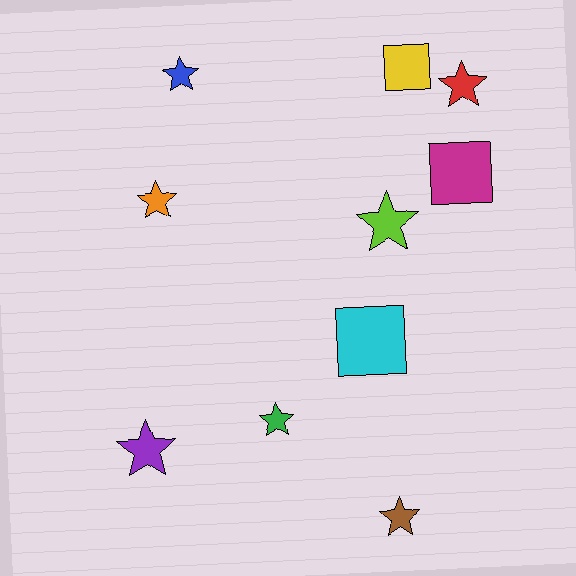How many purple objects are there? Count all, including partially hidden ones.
There is 1 purple object.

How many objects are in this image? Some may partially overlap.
There are 10 objects.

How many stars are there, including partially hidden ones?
There are 7 stars.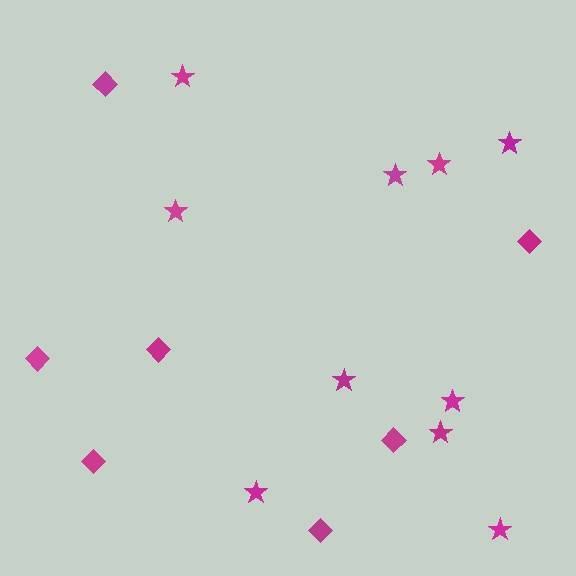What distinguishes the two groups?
There are 2 groups: one group of stars (10) and one group of diamonds (7).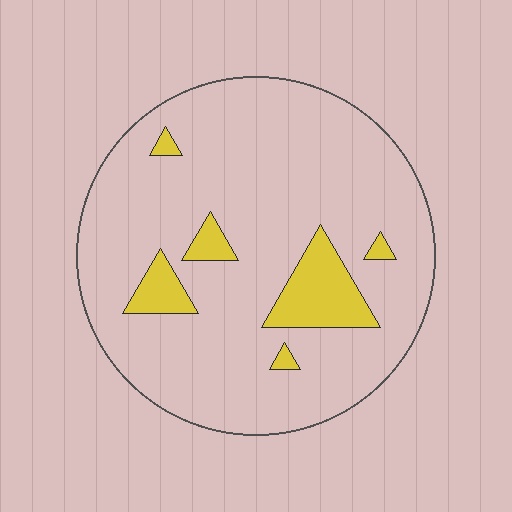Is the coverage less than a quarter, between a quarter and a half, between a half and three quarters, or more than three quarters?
Less than a quarter.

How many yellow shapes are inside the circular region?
6.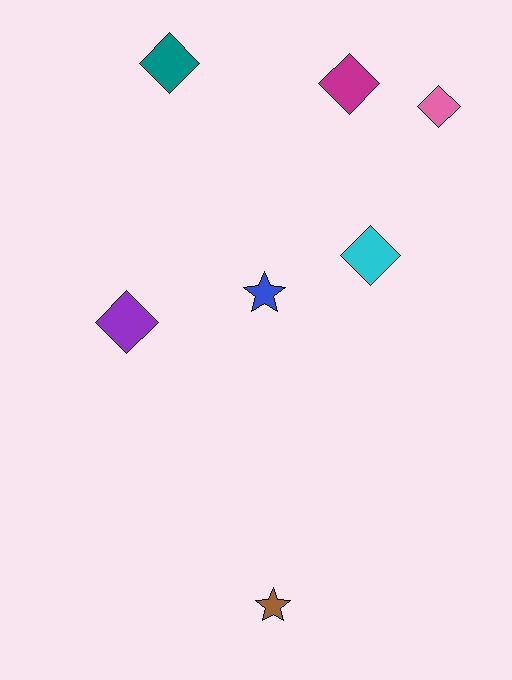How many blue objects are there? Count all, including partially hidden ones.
There is 1 blue object.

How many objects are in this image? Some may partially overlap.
There are 7 objects.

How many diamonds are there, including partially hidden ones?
There are 5 diamonds.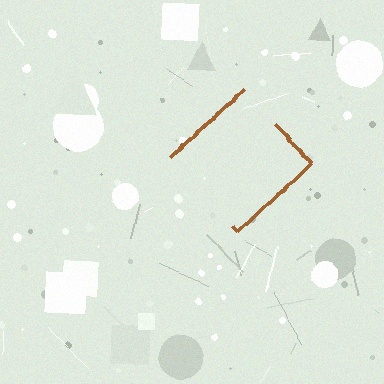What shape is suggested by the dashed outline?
The dashed outline suggests a diamond.